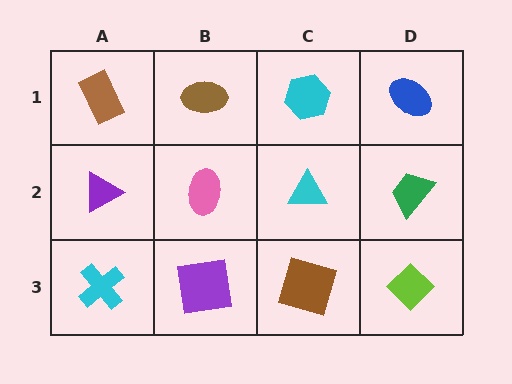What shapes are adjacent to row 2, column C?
A cyan hexagon (row 1, column C), a brown square (row 3, column C), a pink ellipse (row 2, column B), a green trapezoid (row 2, column D).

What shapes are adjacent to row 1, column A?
A purple triangle (row 2, column A), a brown ellipse (row 1, column B).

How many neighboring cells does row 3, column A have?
2.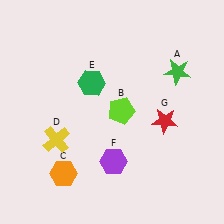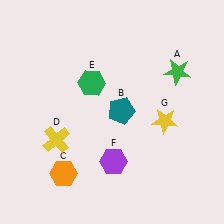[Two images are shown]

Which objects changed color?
B changed from lime to teal. G changed from red to yellow.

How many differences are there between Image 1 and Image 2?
There are 2 differences between the two images.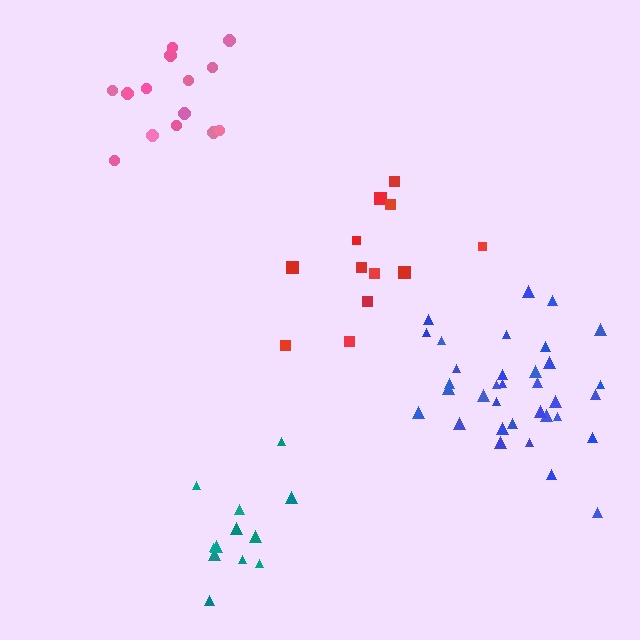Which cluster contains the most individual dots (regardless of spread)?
Blue (34).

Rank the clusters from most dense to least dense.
blue, teal, pink, red.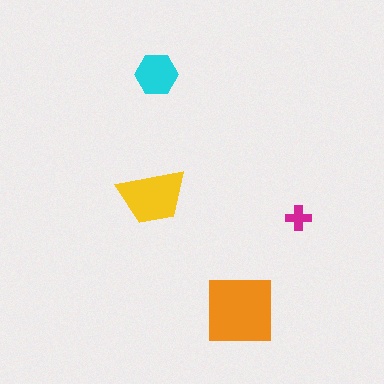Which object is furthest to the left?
The yellow trapezoid is leftmost.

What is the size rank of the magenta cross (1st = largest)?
4th.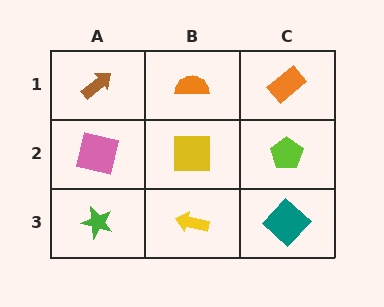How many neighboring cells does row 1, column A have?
2.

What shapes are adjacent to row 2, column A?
A brown arrow (row 1, column A), a green star (row 3, column A), a yellow square (row 2, column B).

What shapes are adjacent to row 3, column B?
A yellow square (row 2, column B), a green star (row 3, column A), a teal diamond (row 3, column C).